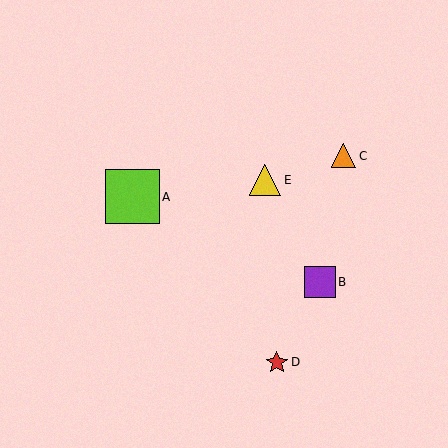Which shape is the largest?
The lime square (labeled A) is the largest.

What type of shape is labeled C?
Shape C is an orange triangle.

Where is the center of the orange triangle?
The center of the orange triangle is at (344, 156).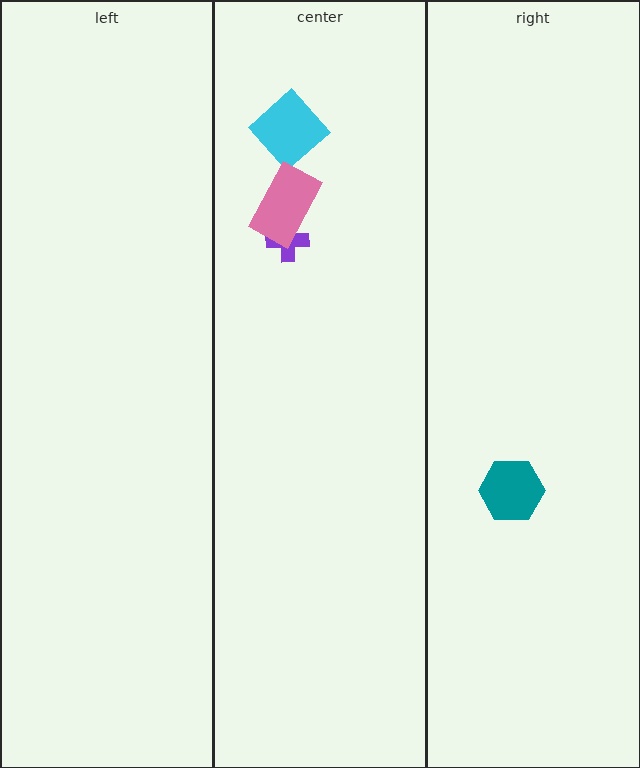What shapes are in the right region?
The teal hexagon.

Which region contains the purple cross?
The center region.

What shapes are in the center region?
The cyan diamond, the purple cross, the pink rectangle.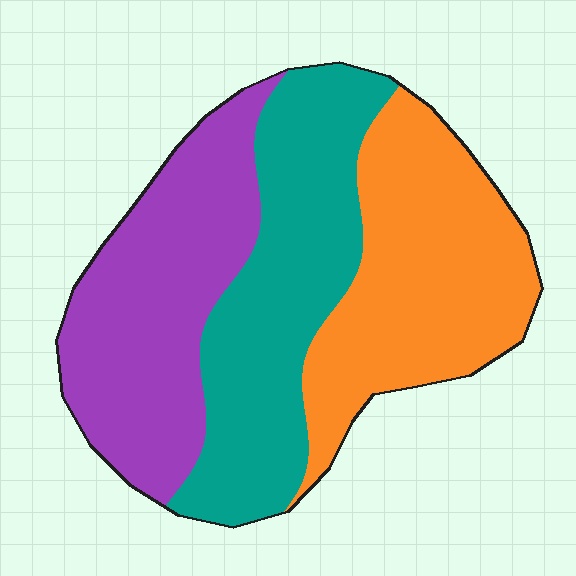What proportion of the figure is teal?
Teal takes up between a third and a half of the figure.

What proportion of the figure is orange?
Orange takes up about one third (1/3) of the figure.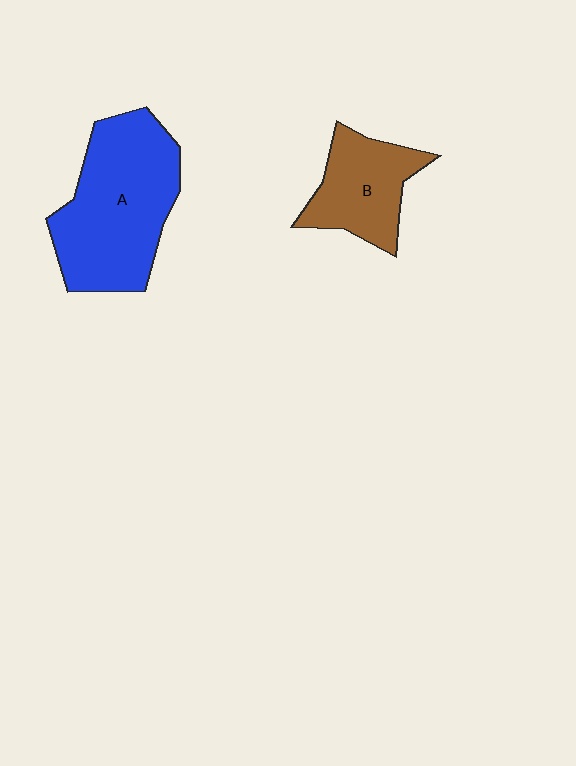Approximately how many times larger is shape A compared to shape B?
Approximately 1.8 times.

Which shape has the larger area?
Shape A (blue).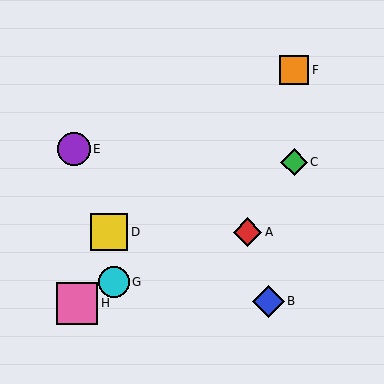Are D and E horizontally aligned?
No, D is at y≈232 and E is at y≈149.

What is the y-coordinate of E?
Object E is at y≈149.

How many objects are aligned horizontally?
2 objects (A, D) are aligned horizontally.